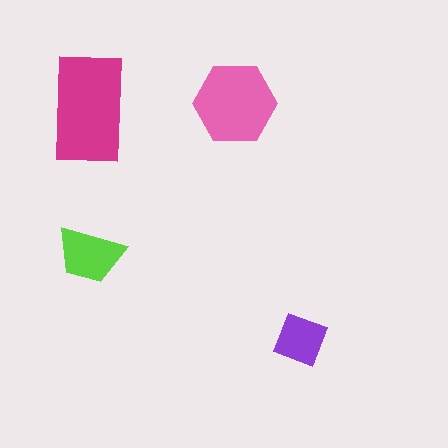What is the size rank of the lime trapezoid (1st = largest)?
3rd.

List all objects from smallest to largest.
The purple square, the lime trapezoid, the pink hexagon, the magenta rectangle.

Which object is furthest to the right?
The purple square is rightmost.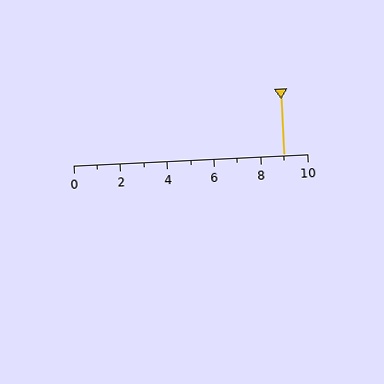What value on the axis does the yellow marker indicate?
The marker indicates approximately 9.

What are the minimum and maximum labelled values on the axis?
The axis runs from 0 to 10.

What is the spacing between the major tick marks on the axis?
The major ticks are spaced 2 apart.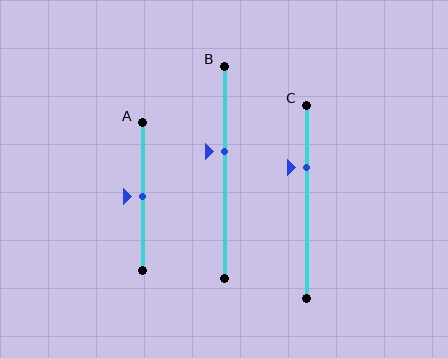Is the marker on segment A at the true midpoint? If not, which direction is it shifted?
Yes, the marker on segment A is at the true midpoint.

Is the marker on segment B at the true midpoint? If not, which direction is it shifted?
No, the marker on segment B is shifted upward by about 10% of the segment length.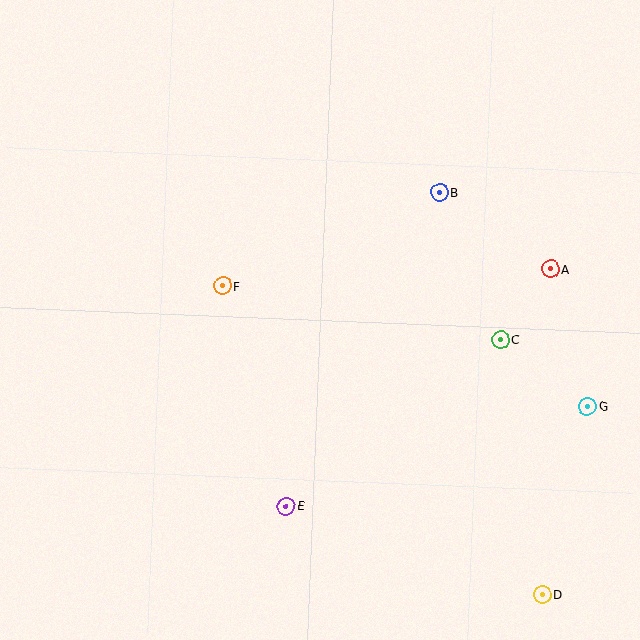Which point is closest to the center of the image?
Point F at (223, 286) is closest to the center.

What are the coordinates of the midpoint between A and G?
The midpoint between A and G is at (569, 337).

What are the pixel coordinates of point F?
Point F is at (223, 286).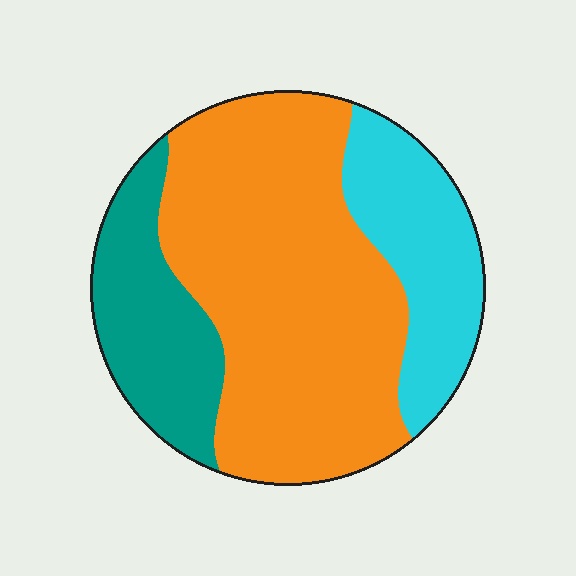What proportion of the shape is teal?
Teal covers around 20% of the shape.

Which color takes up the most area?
Orange, at roughly 60%.